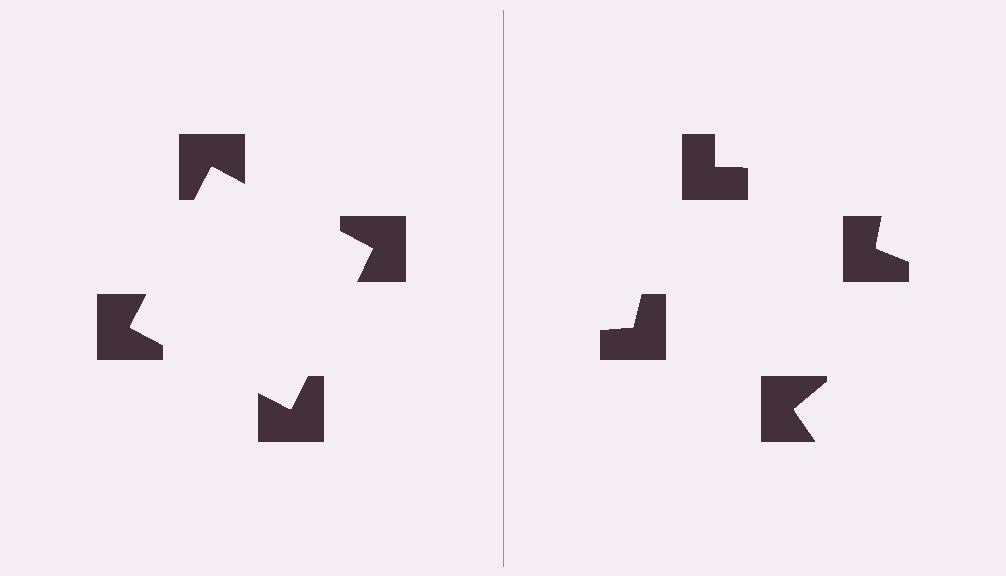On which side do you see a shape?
An illusory square appears on the left side. On the right side the wedge cuts are rotated, so no coherent shape forms.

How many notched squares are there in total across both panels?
8 — 4 on each side.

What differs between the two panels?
The notched squares are positioned identically on both sides; only the wedge orientations differ. On the left they align to a square; on the right they are misaligned.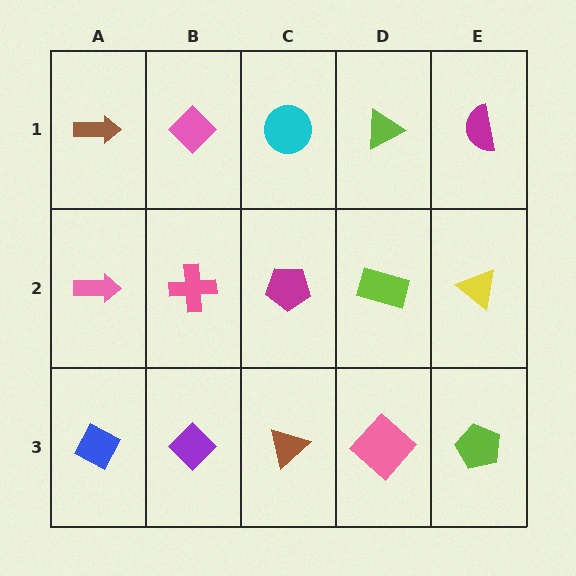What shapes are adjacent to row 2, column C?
A cyan circle (row 1, column C), a brown triangle (row 3, column C), a pink cross (row 2, column B), a lime rectangle (row 2, column D).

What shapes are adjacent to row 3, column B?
A pink cross (row 2, column B), a blue diamond (row 3, column A), a brown triangle (row 3, column C).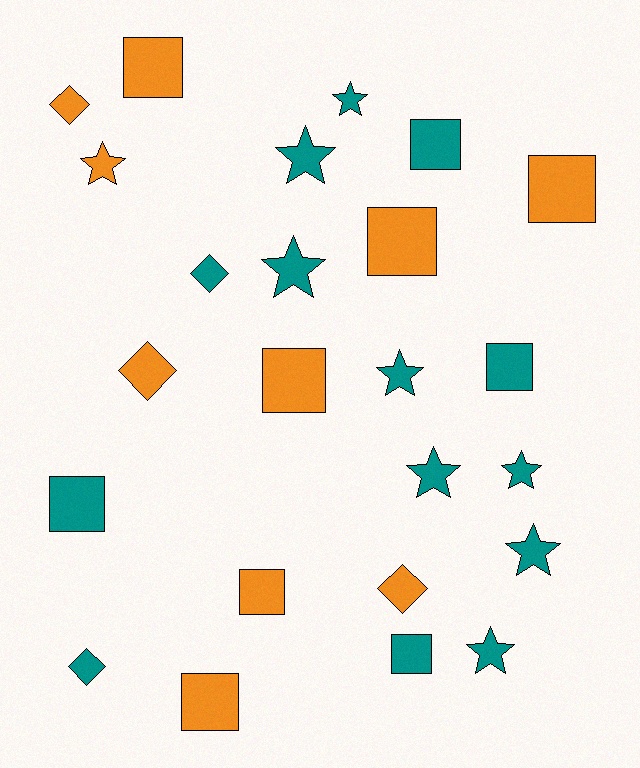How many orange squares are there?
There are 6 orange squares.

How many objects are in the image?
There are 24 objects.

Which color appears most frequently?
Teal, with 14 objects.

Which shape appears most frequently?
Square, with 10 objects.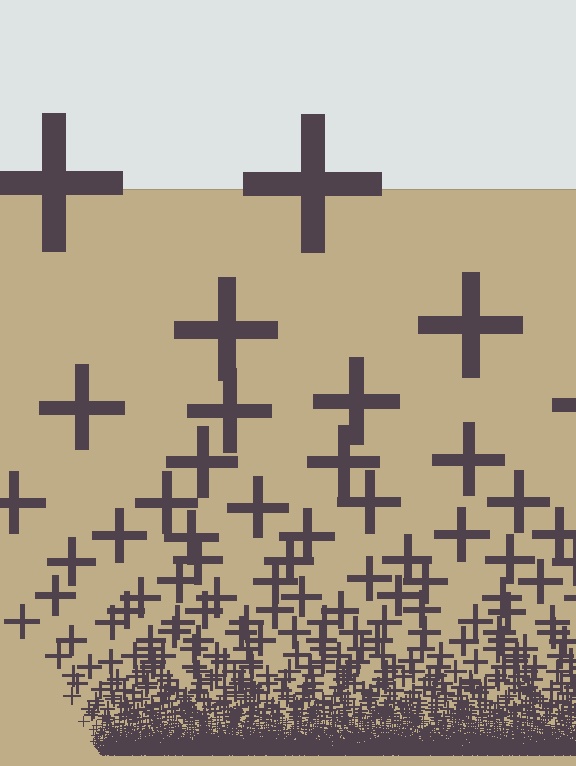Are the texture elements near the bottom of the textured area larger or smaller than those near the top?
Smaller. The gradient is inverted — elements near the bottom are smaller and denser.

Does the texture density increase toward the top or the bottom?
Density increases toward the bottom.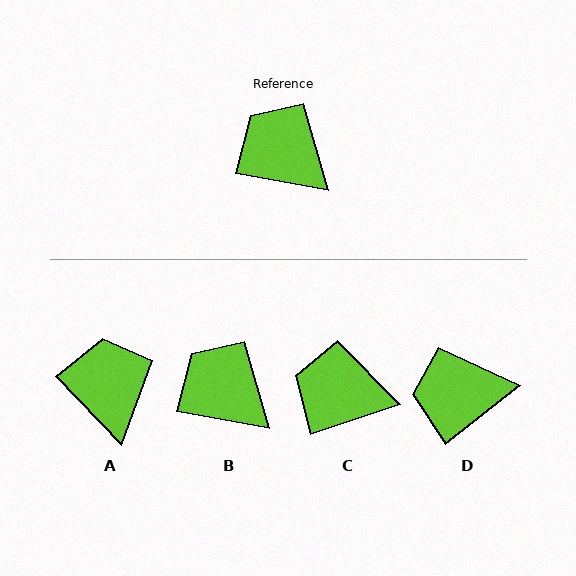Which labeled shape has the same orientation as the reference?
B.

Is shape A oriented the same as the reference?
No, it is off by about 36 degrees.